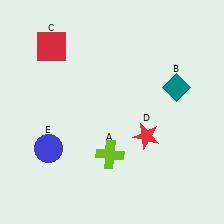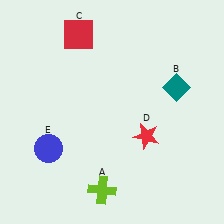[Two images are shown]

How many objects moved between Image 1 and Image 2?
2 objects moved between the two images.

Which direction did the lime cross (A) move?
The lime cross (A) moved down.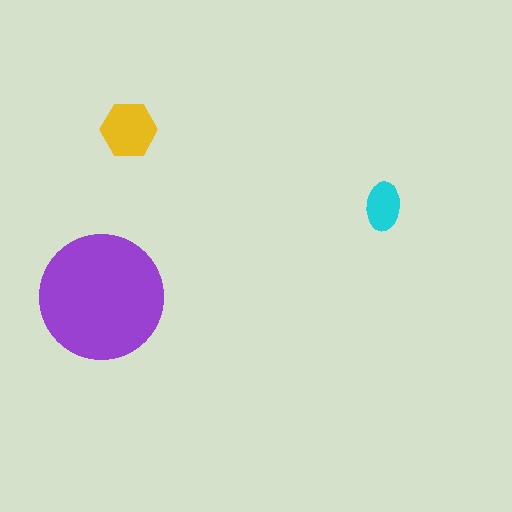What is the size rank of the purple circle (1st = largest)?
1st.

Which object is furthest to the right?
The cyan ellipse is rightmost.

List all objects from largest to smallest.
The purple circle, the yellow hexagon, the cyan ellipse.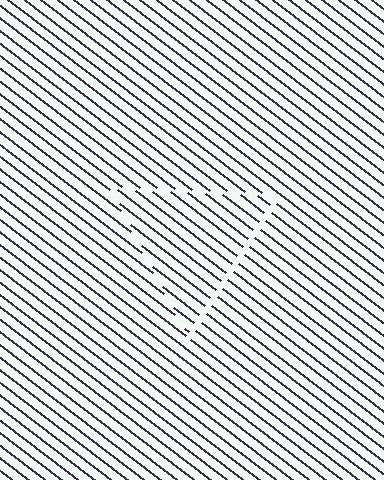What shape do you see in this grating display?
An illusory triangle. The interior of the shape contains the same grating, shifted by half a period — the contour is defined by the phase discontinuity where line-ends from the inner and outer gratings abut.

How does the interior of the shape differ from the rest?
The interior of the shape contains the same grating, shifted by half a period — the contour is defined by the phase discontinuity where line-ends from the inner and outer gratings abut.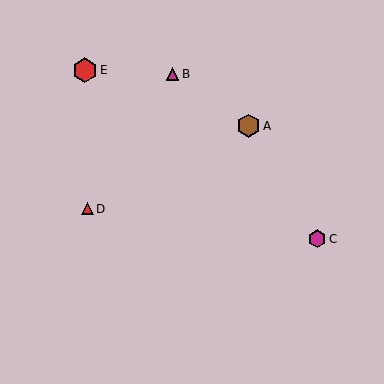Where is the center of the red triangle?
The center of the red triangle is at (87, 209).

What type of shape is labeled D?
Shape D is a red triangle.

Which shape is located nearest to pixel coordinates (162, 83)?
The magenta triangle (labeled B) at (173, 74) is nearest to that location.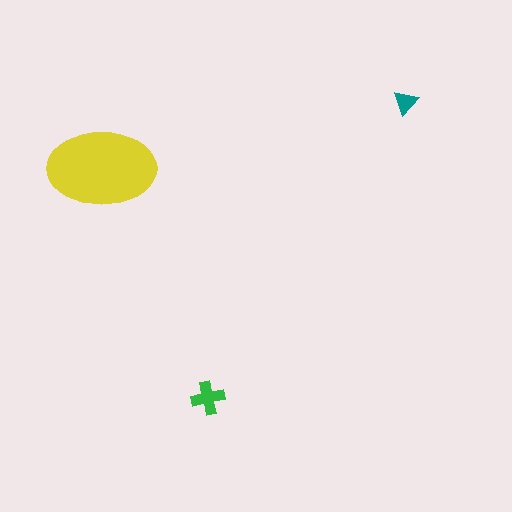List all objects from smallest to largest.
The teal triangle, the green cross, the yellow ellipse.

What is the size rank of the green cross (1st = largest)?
2nd.